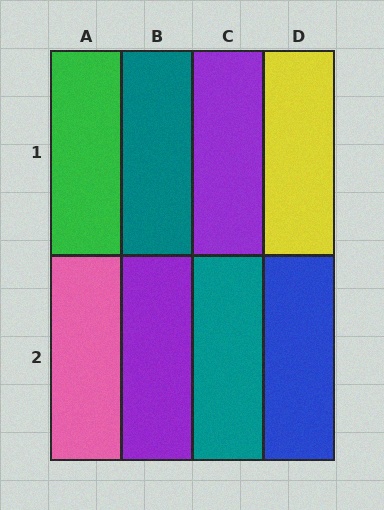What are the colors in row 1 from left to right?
Green, teal, purple, yellow.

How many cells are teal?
2 cells are teal.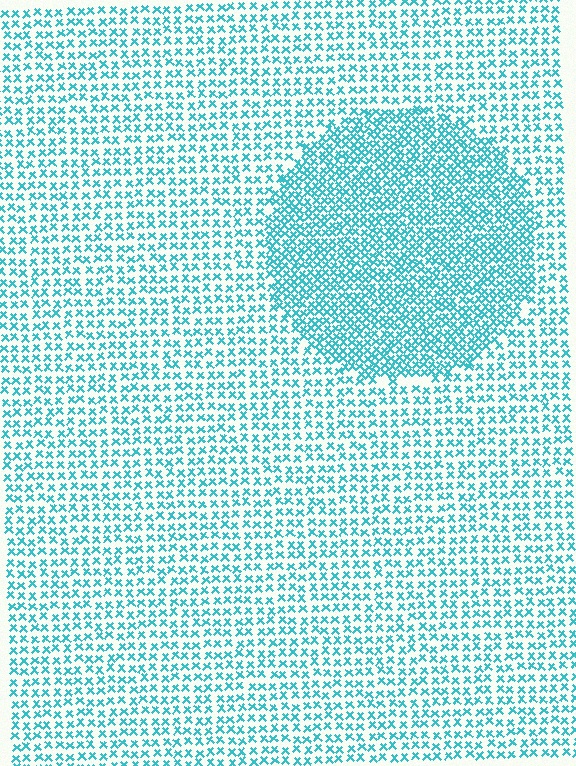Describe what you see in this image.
The image contains small cyan elements arranged at two different densities. A circle-shaped region is visible where the elements are more densely packed than the surrounding area.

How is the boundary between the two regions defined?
The boundary is defined by a change in element density (approximately 1.9x ratio). All elements are the same color, size, and shape.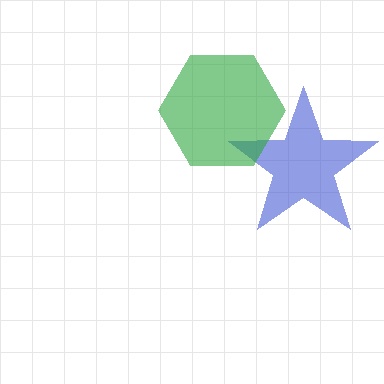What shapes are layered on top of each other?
The layered shapes are: a blue star, a green hexagon.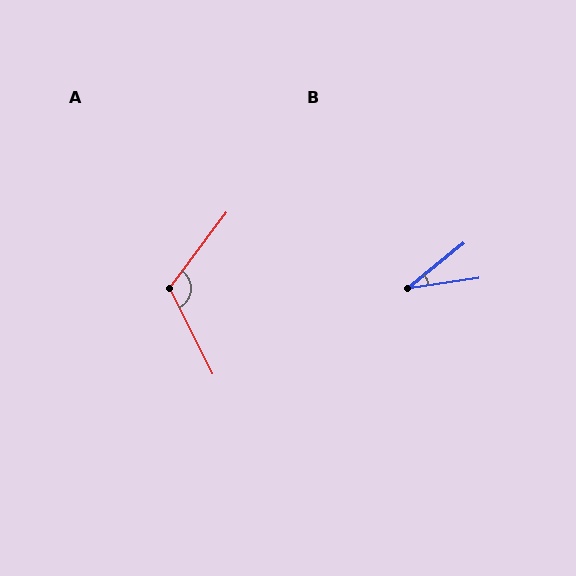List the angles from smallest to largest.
B (31°), A (117°).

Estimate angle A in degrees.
Approximately 117 degrees.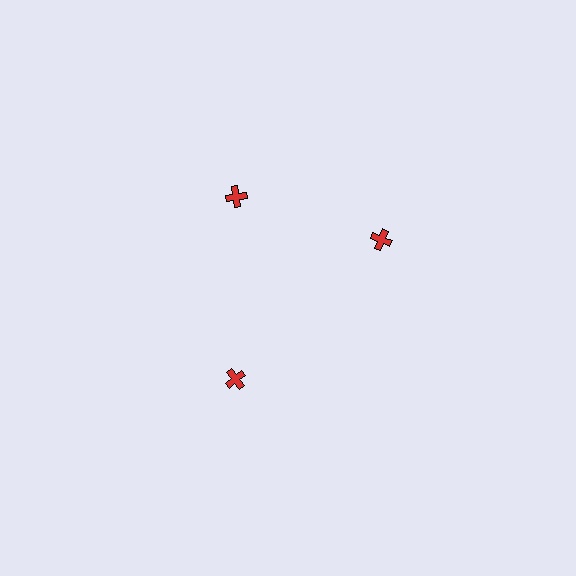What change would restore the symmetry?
The symmetry would be restored by rotating it back into even spacing with its neighbors so that all 3 crosses sit at equal angles and equal distance from the center.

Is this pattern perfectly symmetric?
No. The 3 red crosses are arranged in a ring, but one element near the 3 o'clock position is rotated out of alignment along the ring, breaking the 3-fold rotational symmetry.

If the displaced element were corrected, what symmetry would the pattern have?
It would have 3-fold rotational symmetry — the pattern would map onto itself every 120 degrees.